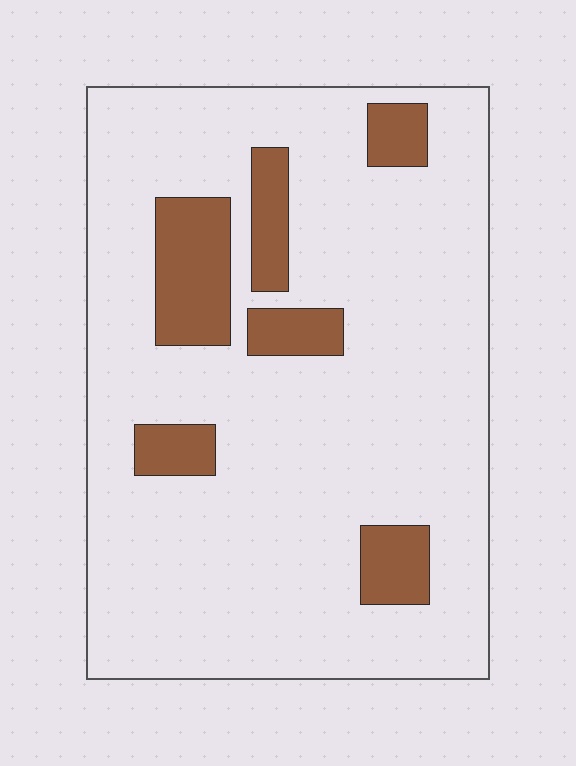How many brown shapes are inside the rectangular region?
6.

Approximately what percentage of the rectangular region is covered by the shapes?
Approximately 15%.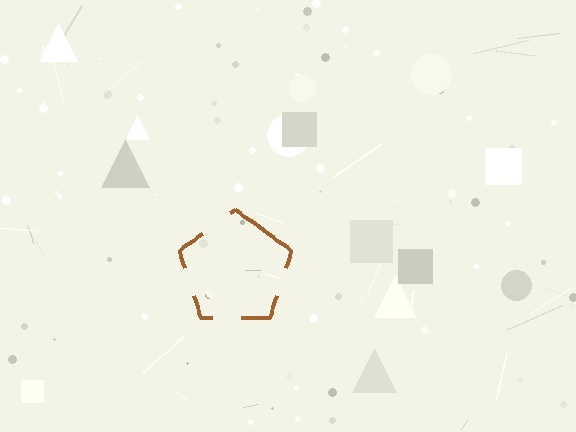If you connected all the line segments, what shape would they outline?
They would outline a pentagon.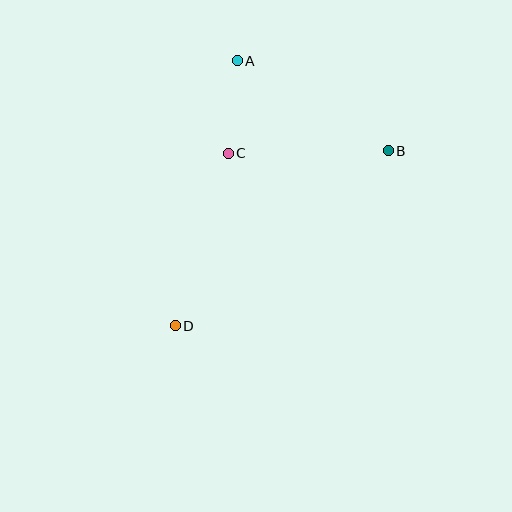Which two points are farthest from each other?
Points B and D are farthest from each other.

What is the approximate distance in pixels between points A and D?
The distance between A and D is approximately 272 pixels.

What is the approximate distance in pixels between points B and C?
The distance between B and C is approximately 160 pixels.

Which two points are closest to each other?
Points A and C are closest to each other.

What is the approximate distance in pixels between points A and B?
The distance between A and B is approximately 176 pixels.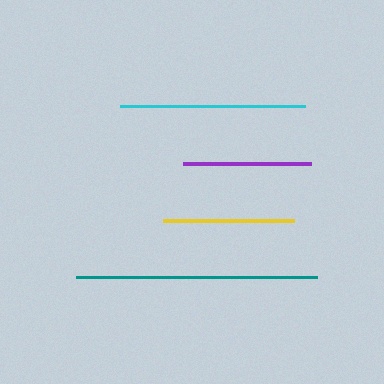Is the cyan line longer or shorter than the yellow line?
The cyan line is longer than the yellow line.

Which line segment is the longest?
The teal line is the longest at approximately 241 pixels.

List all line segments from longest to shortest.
From longest to shortest: teal, cyan, yellow, purple.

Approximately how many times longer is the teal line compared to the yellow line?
The teal line is approximately 1.8 times the length of the yellow line.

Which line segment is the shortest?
The purple line is the shortest at approximately 127 pixels.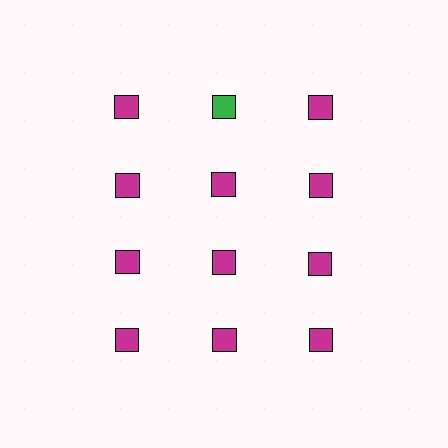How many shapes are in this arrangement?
There are 12 shapes arranged in a grid pattern.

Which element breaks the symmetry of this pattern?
The green square in the top row, second from left column breaks the symmetry. All other shapes are magenta squares.